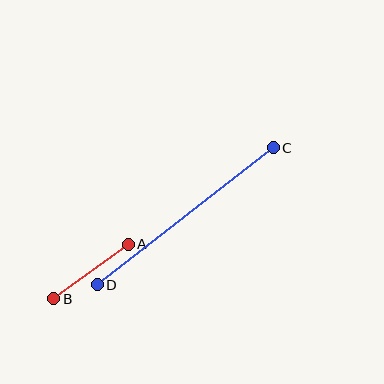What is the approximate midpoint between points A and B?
The midpoint is at approximately (91, 271) pixels.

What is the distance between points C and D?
The distance is approximately 223 pixels.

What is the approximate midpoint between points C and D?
The midpoint is at approximately (185, 216) pixels.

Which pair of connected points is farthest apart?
Points C and D are farthest apart.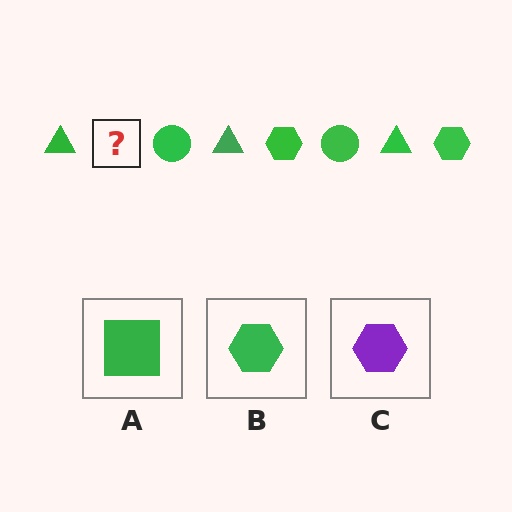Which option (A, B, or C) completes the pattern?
B.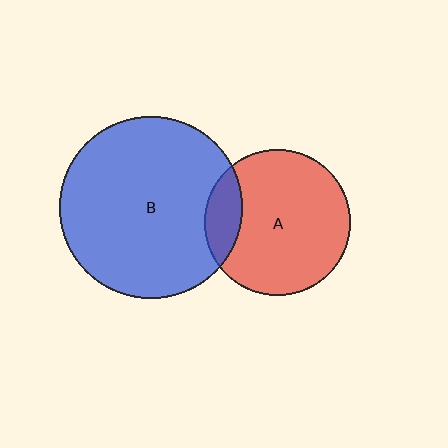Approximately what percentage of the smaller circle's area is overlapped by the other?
Approximately 15%.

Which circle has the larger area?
Circle B (blue).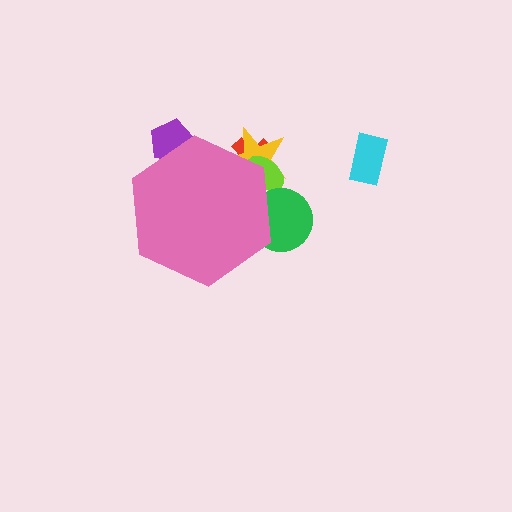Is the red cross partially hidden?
Yes, the red cross is partially hidden behind the pink hexagon.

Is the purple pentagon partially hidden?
Yes, the purple pentagon is partially hidden behind the pink hexagon.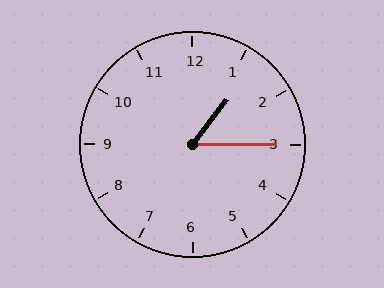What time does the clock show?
1:15.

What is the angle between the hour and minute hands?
Approximately 52 degrees.